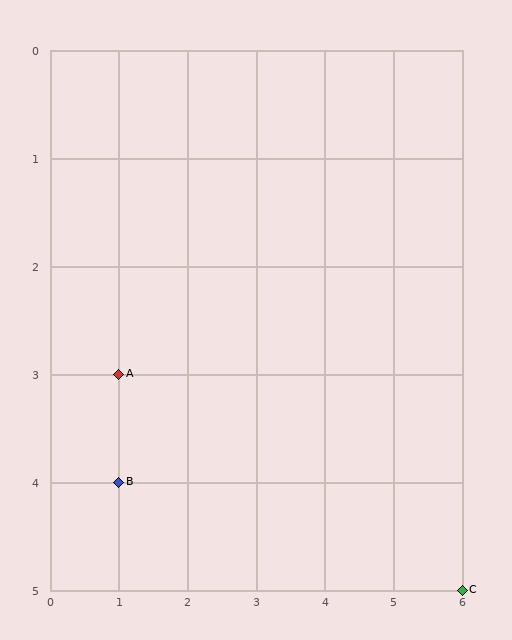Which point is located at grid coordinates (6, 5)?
Point C is at (6, 5).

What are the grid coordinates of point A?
Point A is at grid coordinates (1, 3).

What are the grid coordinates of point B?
Point B is at grid coordinates (1, 4).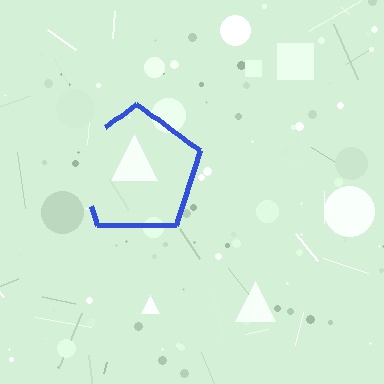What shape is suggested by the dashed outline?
The dashed outline suggests a pentagon.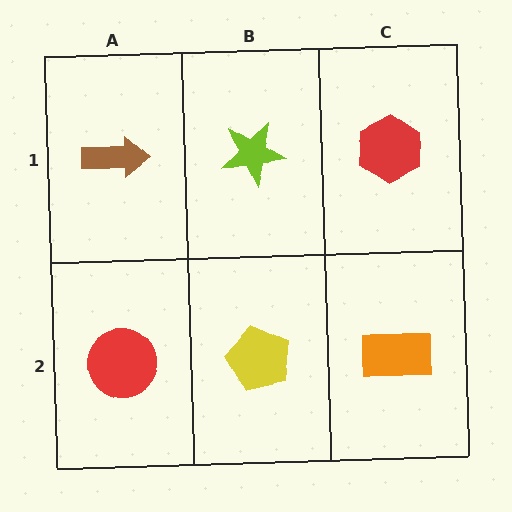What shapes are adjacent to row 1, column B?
A yellow pentagon (row 2, column B), a brown arrow (row 1, column A), a red hexagon (row 1, column C).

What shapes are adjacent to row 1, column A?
A red circle (row 2, column A), a lime star (row 1, column B).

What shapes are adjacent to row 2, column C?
A red hexagon (row 1, column C), a yellow pentagon (row 2, column B).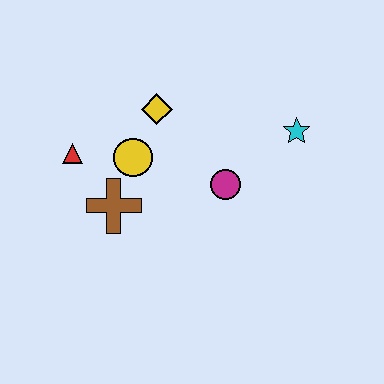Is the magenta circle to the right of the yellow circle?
Yes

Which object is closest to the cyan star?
The magenta circle is closest to the cyan star.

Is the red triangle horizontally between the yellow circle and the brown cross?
No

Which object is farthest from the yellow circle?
The cyan star is farthest from the yellow circle.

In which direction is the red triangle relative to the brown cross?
The red triangle is above the brown cross.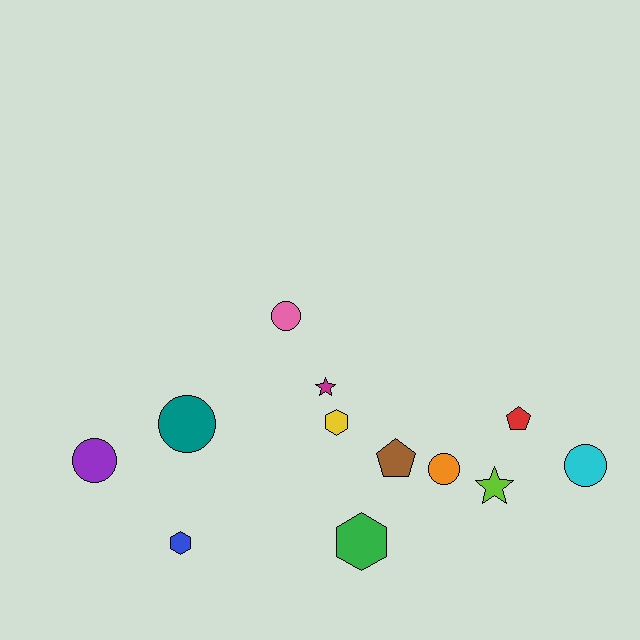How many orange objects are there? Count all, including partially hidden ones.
There is 1 orange object.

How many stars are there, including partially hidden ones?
There are 2 stars.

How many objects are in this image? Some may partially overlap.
There are 12 objects.